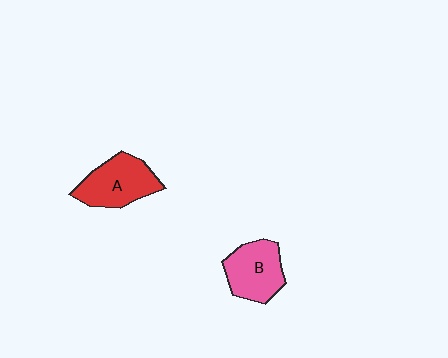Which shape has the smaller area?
Shape B (pink).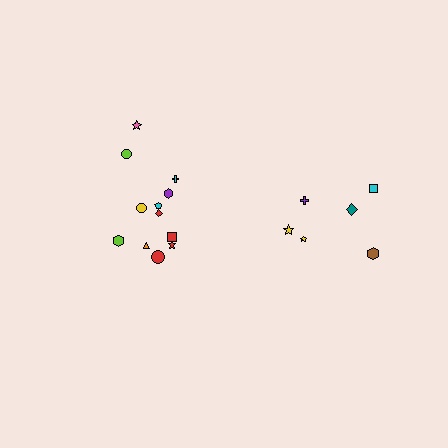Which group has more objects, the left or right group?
The left group.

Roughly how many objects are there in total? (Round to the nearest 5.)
Roughly 20 objects in total.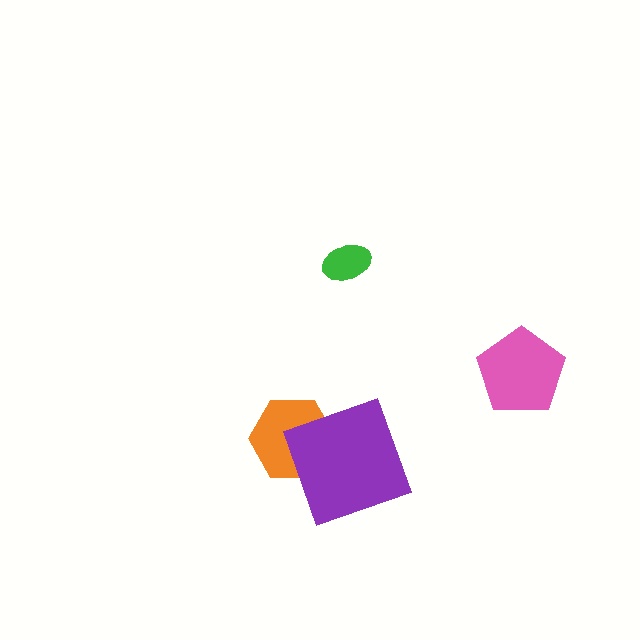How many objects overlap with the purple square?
1 object overlaps with the purple square.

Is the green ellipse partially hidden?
No, no other shape covers it.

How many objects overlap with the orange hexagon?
1 object overlaps with the orange hexagon.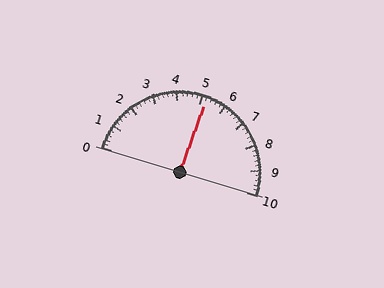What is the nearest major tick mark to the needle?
The nearest major tick mark is 5.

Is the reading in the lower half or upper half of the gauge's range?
The reading is in the upper half of the range (0 to 10).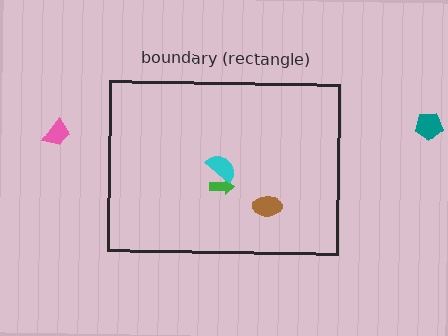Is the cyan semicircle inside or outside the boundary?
Inside.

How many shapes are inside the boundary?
3 inside, 2 outside.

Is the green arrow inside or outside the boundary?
Inside.